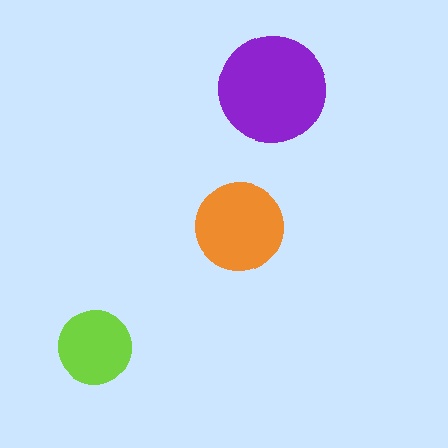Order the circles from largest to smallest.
the purple one, the orange one, the lime one.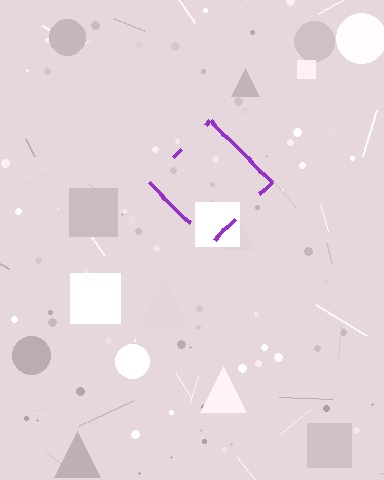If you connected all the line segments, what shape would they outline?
They would outline a diamond.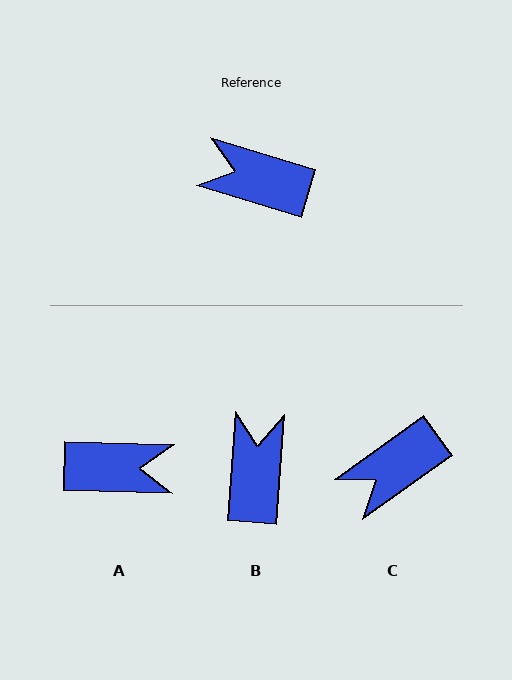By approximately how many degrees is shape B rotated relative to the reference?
Approximately 77 degrees clockwise.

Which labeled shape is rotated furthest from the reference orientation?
A, about 165 degrees away.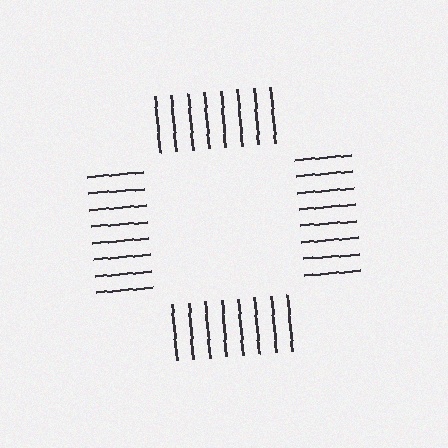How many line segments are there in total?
32 — 8 along each of the 4 edges.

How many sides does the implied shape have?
4 sides — the line-ends trace a square.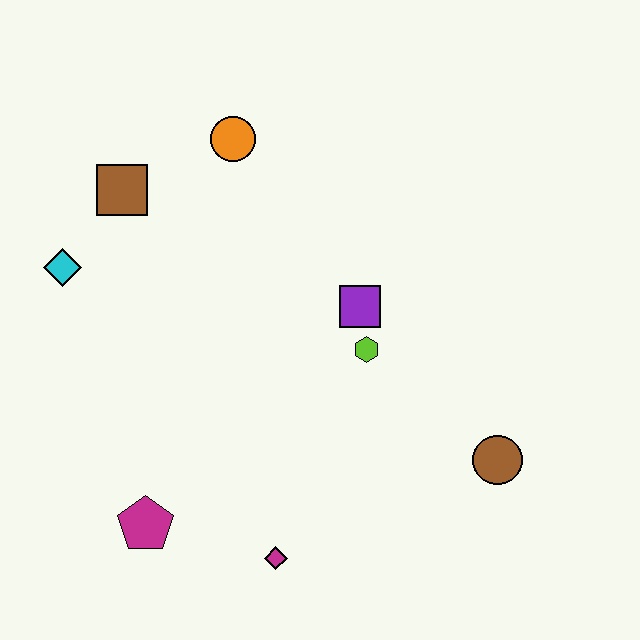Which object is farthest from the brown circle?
The cyan diamond is farthest from the brown circle.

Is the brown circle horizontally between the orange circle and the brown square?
No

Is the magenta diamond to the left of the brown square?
No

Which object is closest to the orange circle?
The brown square is closest to the orange circle.